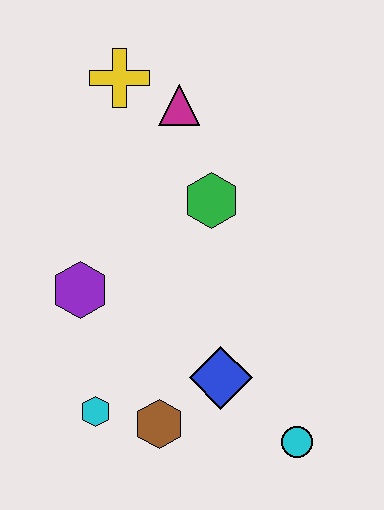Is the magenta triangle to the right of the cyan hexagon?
Yes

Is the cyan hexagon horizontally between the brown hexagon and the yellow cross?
No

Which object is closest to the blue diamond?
The brown hexagon is closest to the blue diamond.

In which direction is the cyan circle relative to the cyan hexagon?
The cyan circle is to the right of the cyan hexagon.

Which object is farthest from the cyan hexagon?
The yellow cross is farthest from the cyan hexagon.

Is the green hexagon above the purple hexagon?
Yes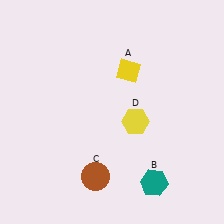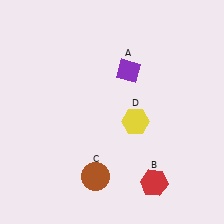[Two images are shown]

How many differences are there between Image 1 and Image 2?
There are 2 differences between the two images.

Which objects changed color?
A changed from yellow to purple. B changed from teal to red.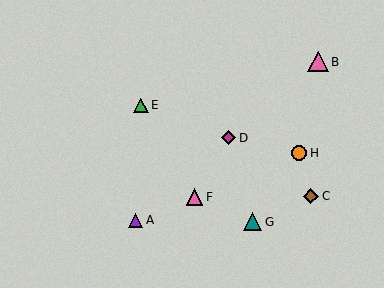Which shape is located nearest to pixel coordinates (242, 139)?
The magenta diamond (labeled D) at (229, 138) is nearest to that location.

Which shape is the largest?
The pink triangle (labeled B) is the largest.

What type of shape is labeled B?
Shape B is a pink triangle.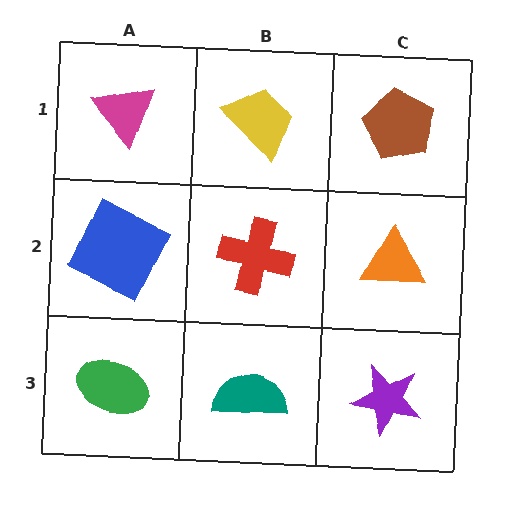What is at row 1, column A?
A magenta triangle.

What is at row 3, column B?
A teal semicircle.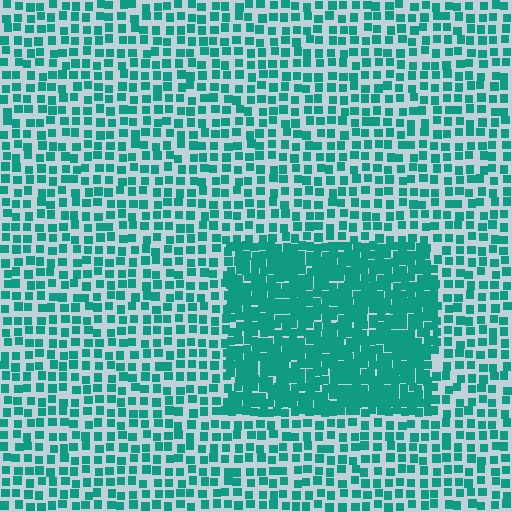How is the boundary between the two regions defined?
The boundary is defined by a change in element density (approximately 2.2x ratio). All elements are the same color, size, and shape.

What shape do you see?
I see a rectangle.